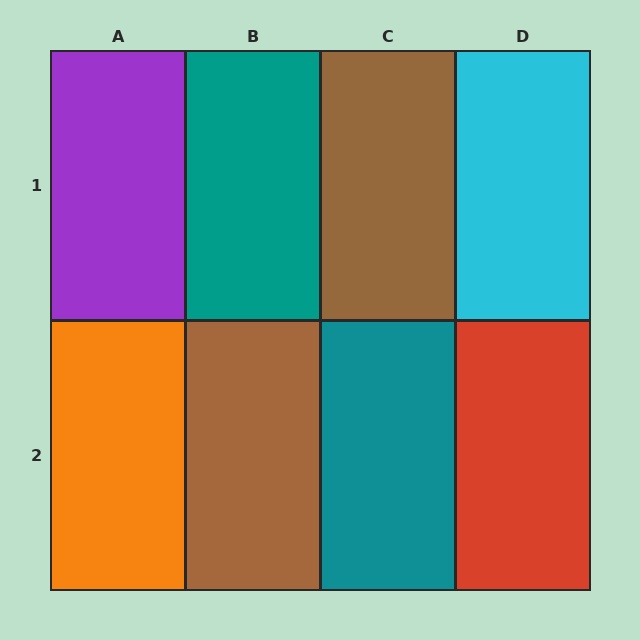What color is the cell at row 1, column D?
Cyan.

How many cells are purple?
1 cell is purple.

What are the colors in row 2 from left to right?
Orange, brown, teal, red.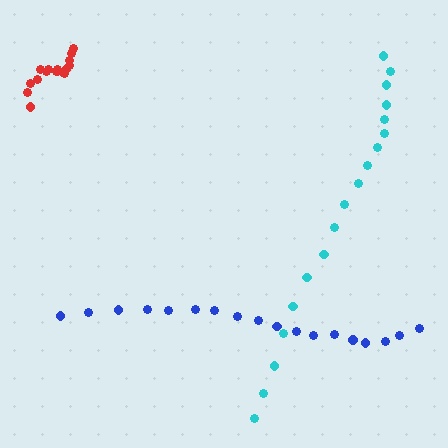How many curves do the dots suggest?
There are 3 distinct paths.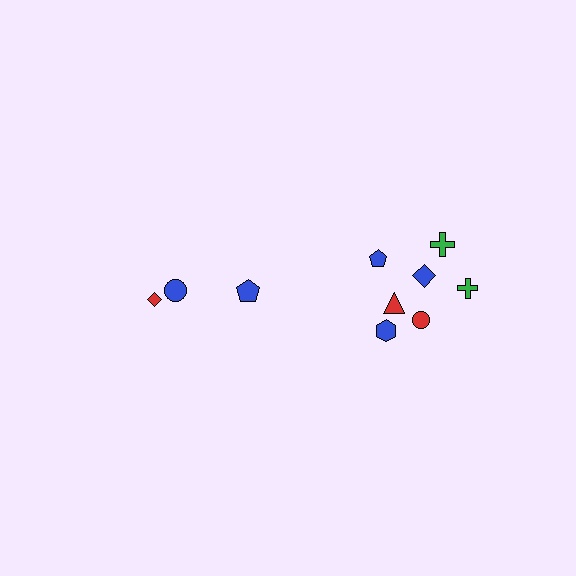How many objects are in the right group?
There are 7 objects.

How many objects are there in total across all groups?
There are 10 objects.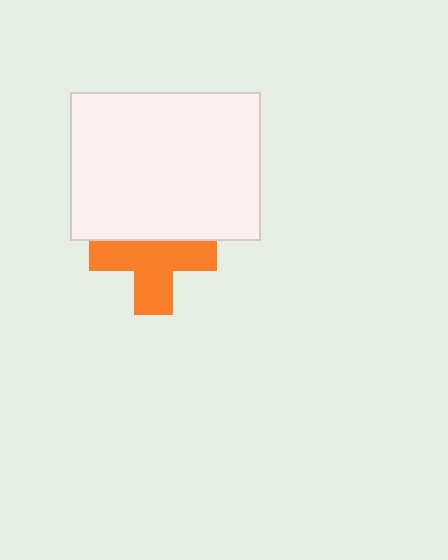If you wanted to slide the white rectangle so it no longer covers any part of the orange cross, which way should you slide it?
Slide it up — that is the most direct way to separate the two shapes.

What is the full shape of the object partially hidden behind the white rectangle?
The partially hidden object is an orange cross.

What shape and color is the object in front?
The object in front is a white rectangle.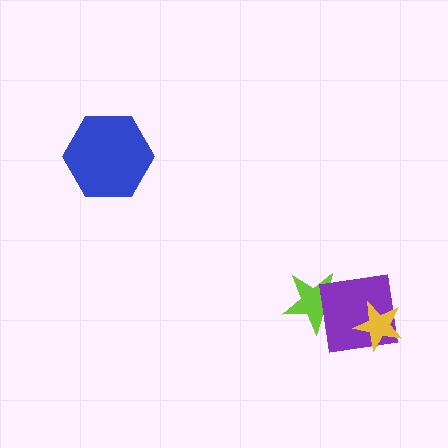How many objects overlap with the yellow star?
1 object overlaps with the yellow star.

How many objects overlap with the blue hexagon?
0 objects overlap with the blue hexagon.